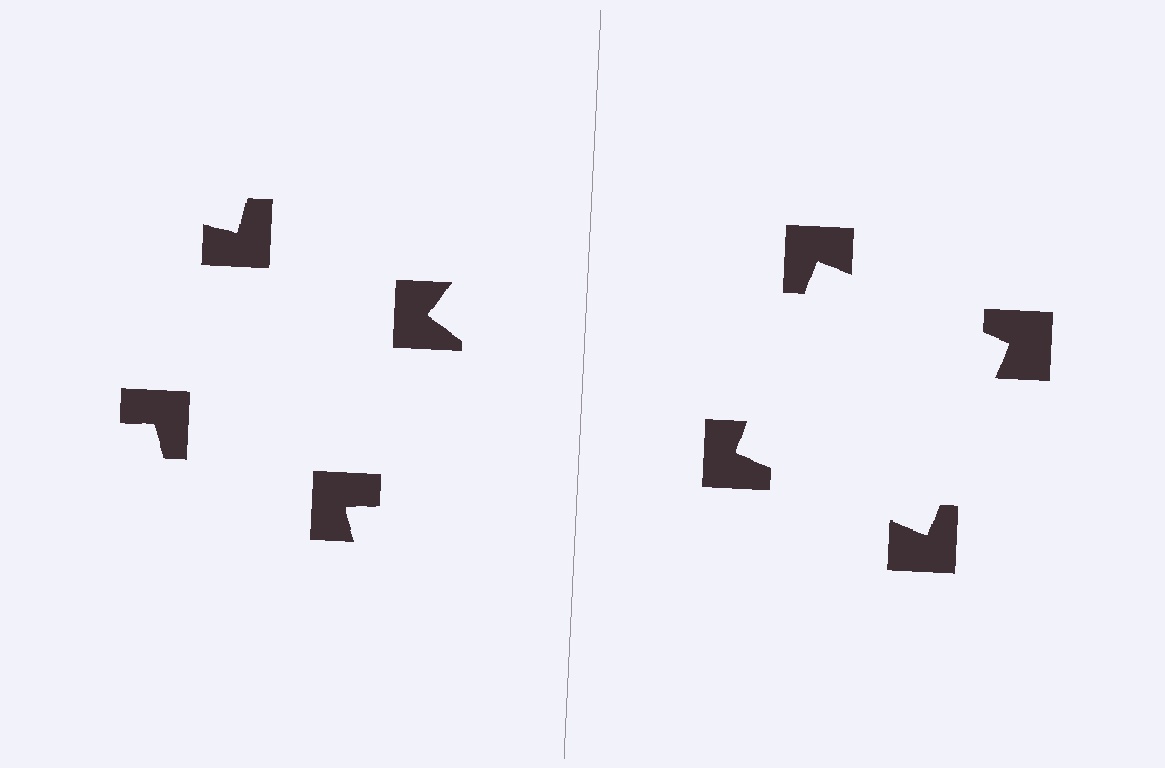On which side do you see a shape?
An illusory square appears on the right side. On the left side the wedge cuts are rotated, so no coherent shape forms.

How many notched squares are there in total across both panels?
8 — 4 on each side.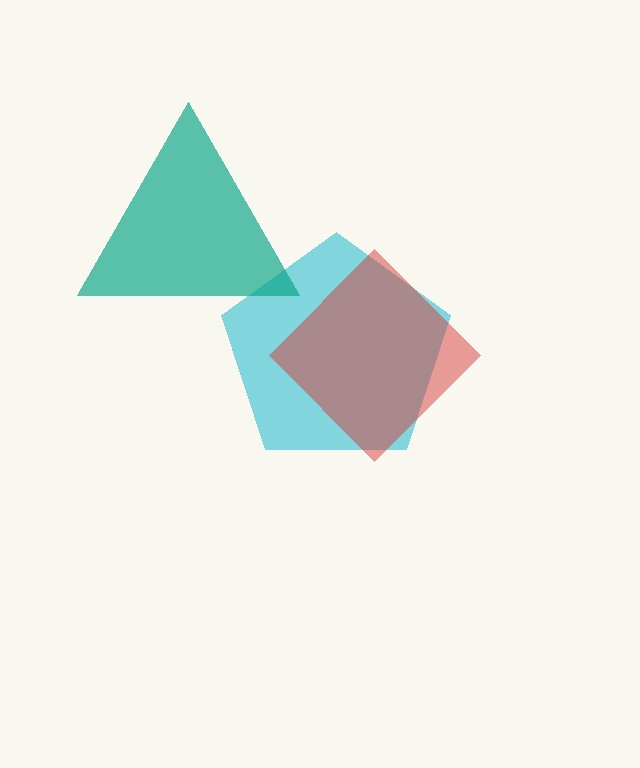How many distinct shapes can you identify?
There are 3 distinct shapes: a cyan pentagon, a red diamond, a teal triangle.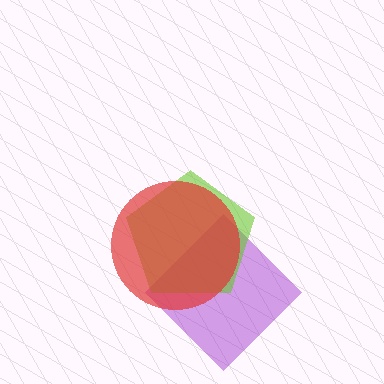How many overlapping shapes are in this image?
There are 3 overlapping shapes in the image.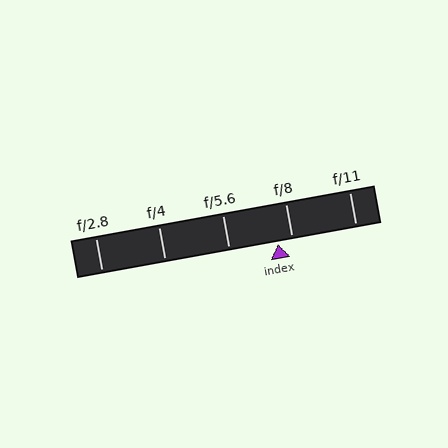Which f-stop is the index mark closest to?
The index mark is closest to f/8.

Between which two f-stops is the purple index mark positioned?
The index mark is between f/5.6 and f/8.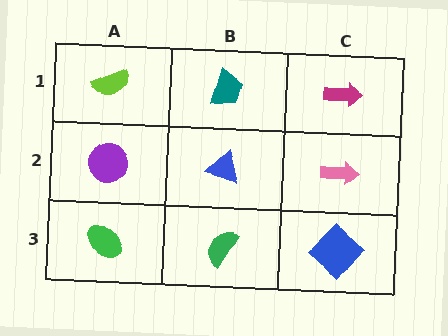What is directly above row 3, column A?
A purple circle.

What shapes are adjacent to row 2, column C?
A magenta arrow (row 1, column C), a blue diamond (row 3, column C), a blue triangle (row 2, column B).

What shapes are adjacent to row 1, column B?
A blue triangle (row 2, column B), a lime semicircle (row 1, column A), a magenta arrow (row 1, column C).